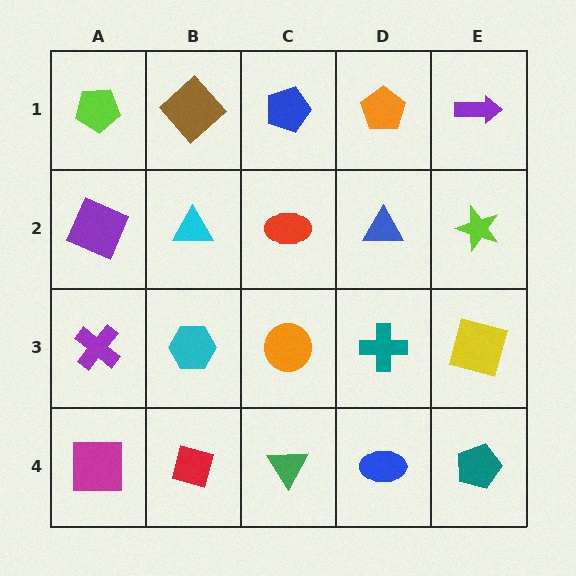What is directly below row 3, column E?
A teal pentagon.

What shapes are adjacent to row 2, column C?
A blue pentagon (row 1, column C), an orange circle (row 3, column C), a cyan triangle (row 2, column B), a blue triangle (row 2, column D).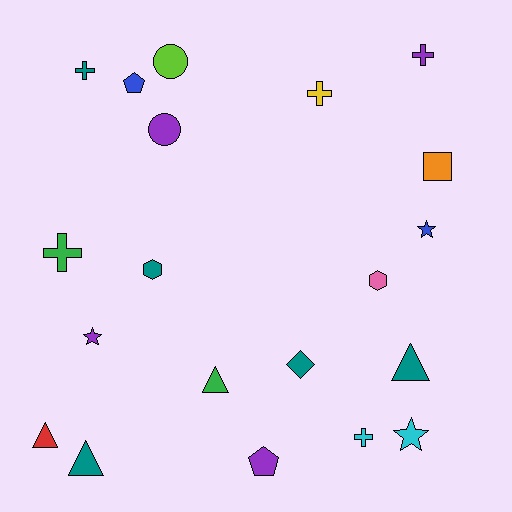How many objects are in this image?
There are 20 objects.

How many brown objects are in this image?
There are no brown objects.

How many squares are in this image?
There is 1 square.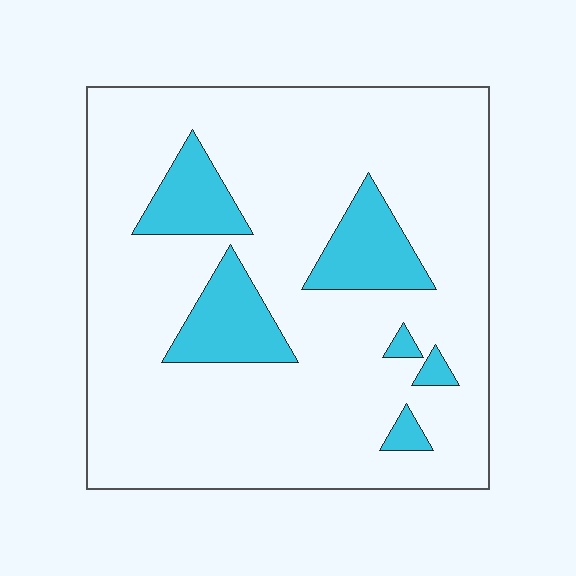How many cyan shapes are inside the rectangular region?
6.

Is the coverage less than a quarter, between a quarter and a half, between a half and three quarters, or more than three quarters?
Less than a quarter.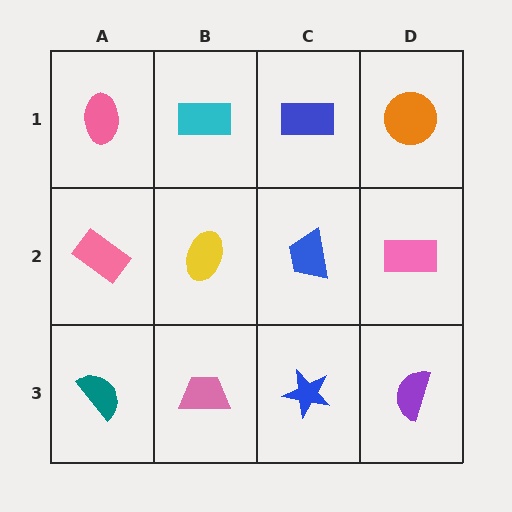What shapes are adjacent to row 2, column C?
A blue rectangle (row 1, column C), a blue star (row 3, column C), a yellow ellipse (row 2, column B), a pink rectangle (row 2, column D).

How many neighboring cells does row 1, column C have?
3.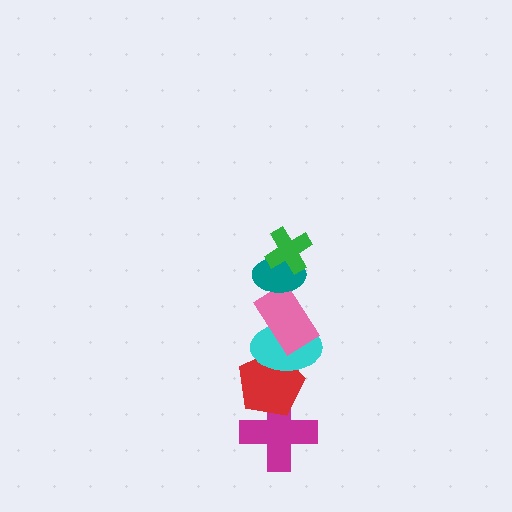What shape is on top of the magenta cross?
The red pentagon is on top of the magenta cross.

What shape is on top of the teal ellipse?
The green cross is on top of the teal ellipse.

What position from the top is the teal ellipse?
The teal ellipse is 2nd from the top.